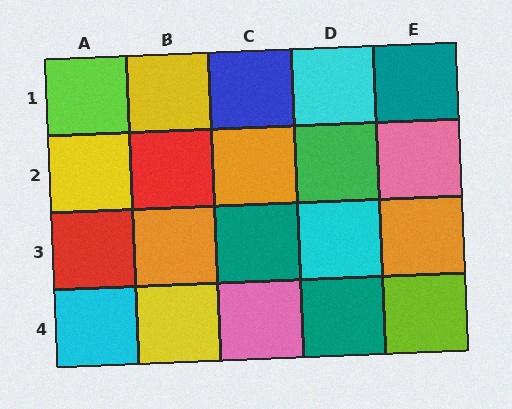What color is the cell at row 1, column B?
Yellow.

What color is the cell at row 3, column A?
Red.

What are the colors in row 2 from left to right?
Yellow, red, orange, green, pink.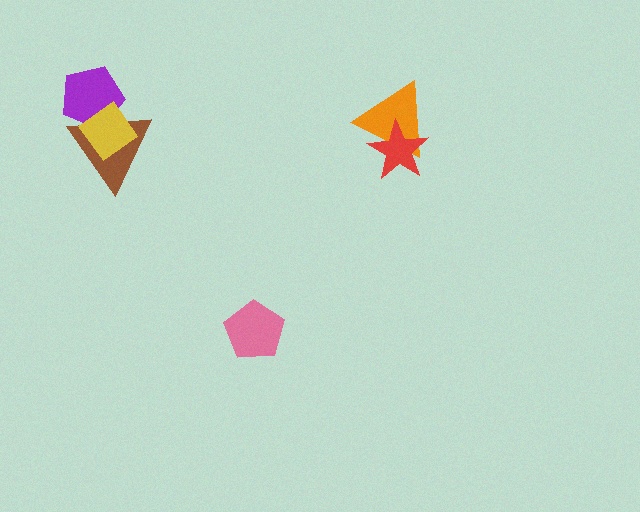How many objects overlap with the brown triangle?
2 objects overlap with the brown triangle.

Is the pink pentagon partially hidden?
No, no other shape covers it.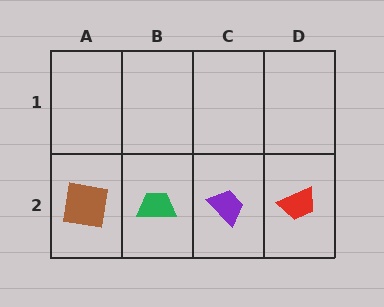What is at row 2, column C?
A purple trapezoid.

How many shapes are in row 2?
4 shapes.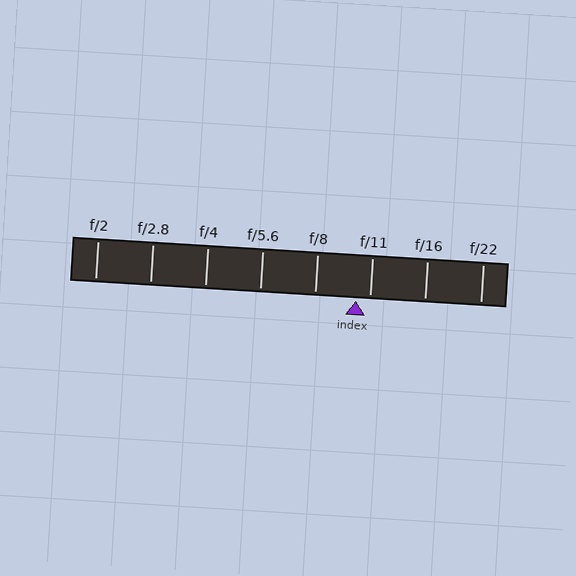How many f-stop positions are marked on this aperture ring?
There are 8 f-stop positions marked.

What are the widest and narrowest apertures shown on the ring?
The widest aperture shown is f/2 and the narrowest is f/22.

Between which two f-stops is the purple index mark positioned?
The index mark is between f/8 and f/11.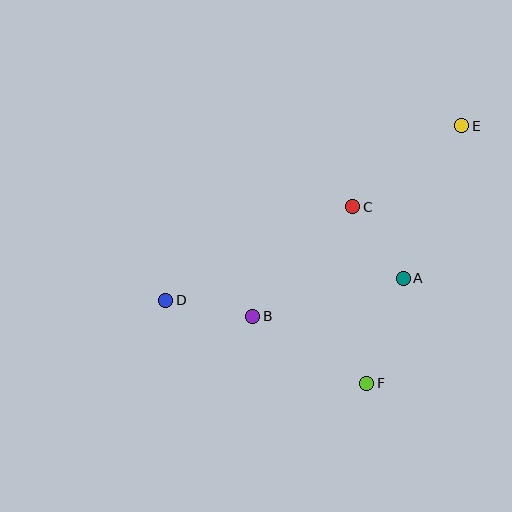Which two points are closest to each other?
Points A and C are closest to each other.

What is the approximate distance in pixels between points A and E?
The distance between A and E is approximately 163 pixels.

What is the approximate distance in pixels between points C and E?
The distance between C and E is approximately 136 pixels.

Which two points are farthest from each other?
Points D and E are farthest from each other.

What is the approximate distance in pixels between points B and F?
The distance between B and F is approximately 132 pixels.